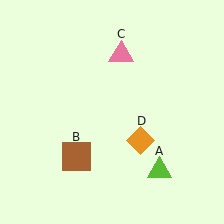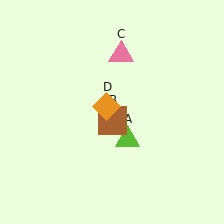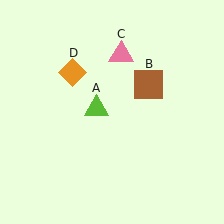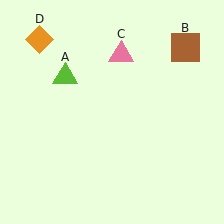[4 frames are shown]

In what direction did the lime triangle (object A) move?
The lime triangle (object A) moved up and to the left.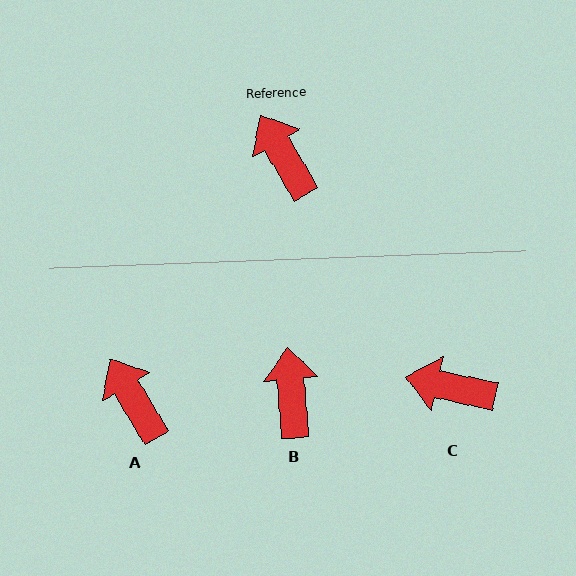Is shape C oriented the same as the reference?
No, it is off by about 47 degrees.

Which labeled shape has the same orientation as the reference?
A.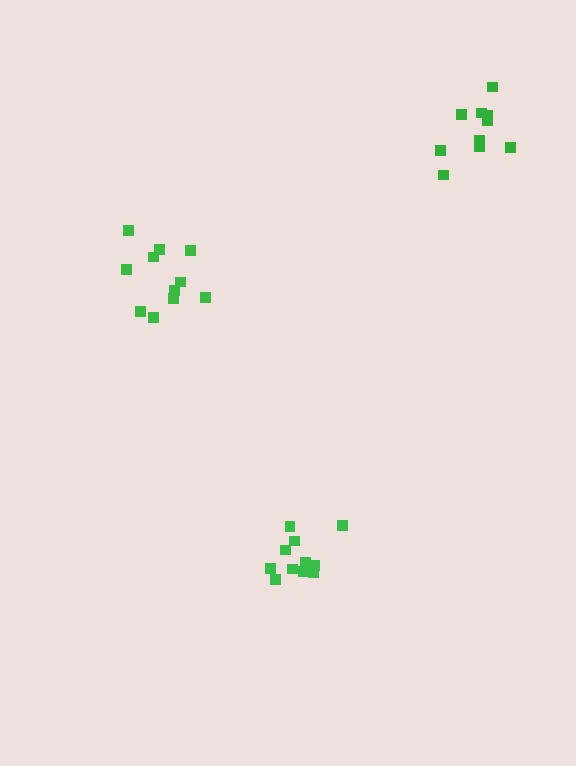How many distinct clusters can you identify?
There are 3 distinct clusters.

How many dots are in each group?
Group 1: 11 dots, Group 2: 11 dots, Group 3: 10 dots (32 total).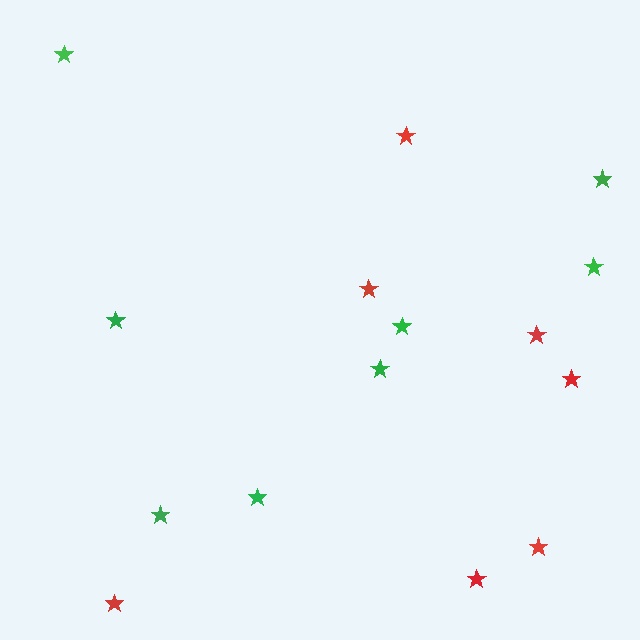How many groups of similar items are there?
There are 2 groups: one group of green stars (8) and one group of red stars (7).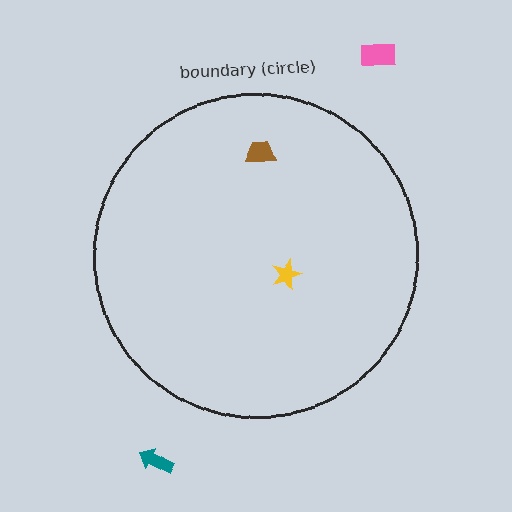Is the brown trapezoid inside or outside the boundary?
Inside.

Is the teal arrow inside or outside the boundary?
Outside.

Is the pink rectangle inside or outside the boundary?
Outside.